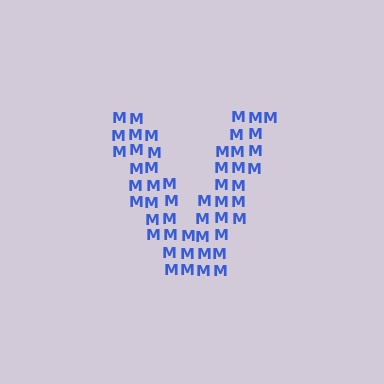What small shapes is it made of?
It is made of small letter M's.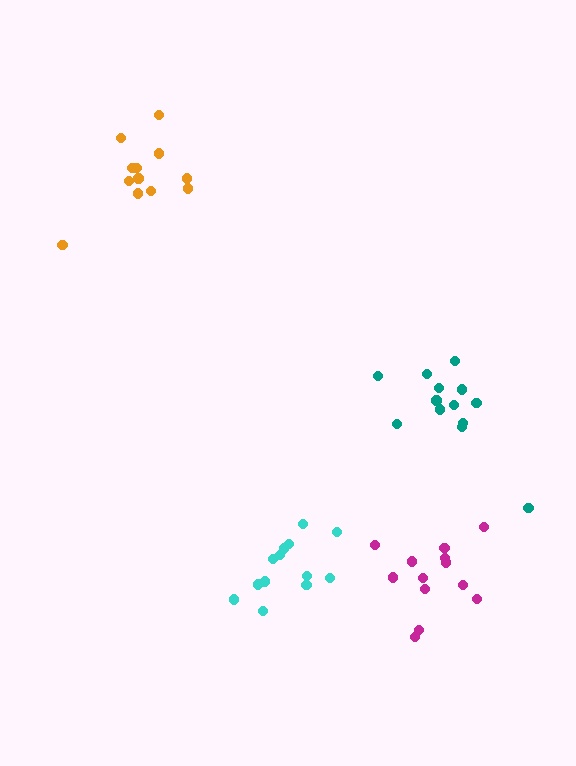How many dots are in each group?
Group 1: 13 dots, Group 2: 13 dots, Group 3: 12 dots, Group 4: 13 dots (51 total).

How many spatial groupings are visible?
There are 4 spatial groupings.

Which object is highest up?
The orange cluster is topmost.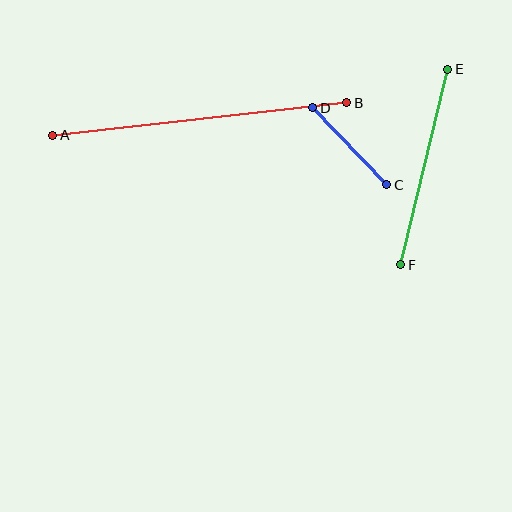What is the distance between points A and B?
The distance is approximately 296 pixels.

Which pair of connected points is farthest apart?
Points A and B are farthest apart.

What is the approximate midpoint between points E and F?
The midpoint is at approximately (424, 167) pixels.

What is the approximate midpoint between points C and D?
The midpoint is at approximately (350, 146) pixels.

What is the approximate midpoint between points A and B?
The midpoint is at approximately (200, 119) pixels.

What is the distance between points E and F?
The distance is approximately 201 pixels.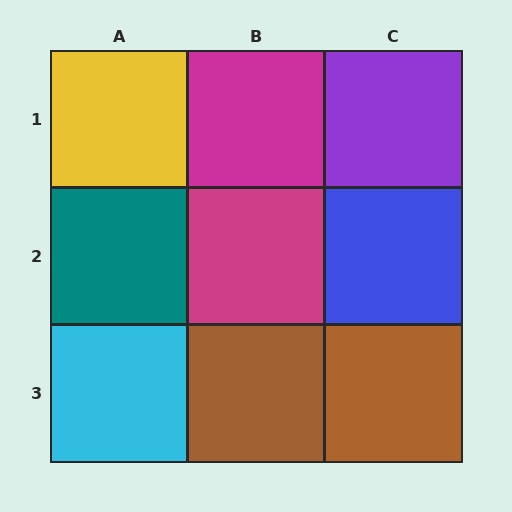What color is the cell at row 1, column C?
Purple.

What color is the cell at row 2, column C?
Blue.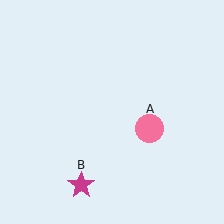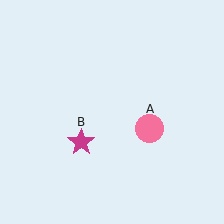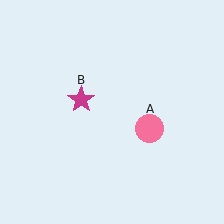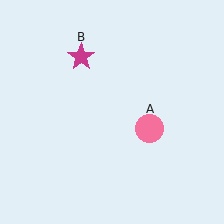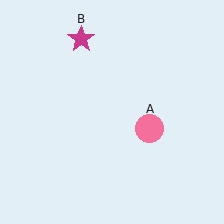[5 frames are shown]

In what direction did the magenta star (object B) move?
The magenta star (object B) moved up.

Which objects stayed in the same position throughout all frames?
Pink circle (object A) remained stationary.